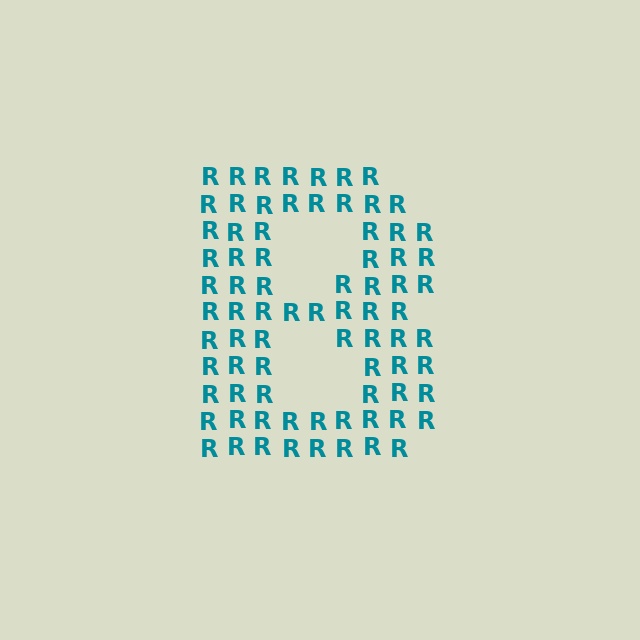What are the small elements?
The small elements are letter R's.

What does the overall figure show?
The overall figure shows the letter B.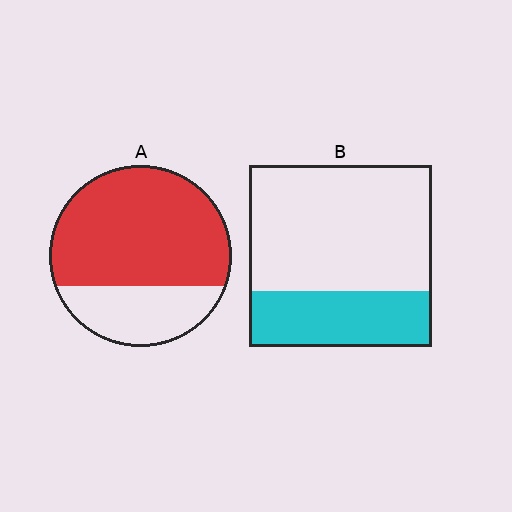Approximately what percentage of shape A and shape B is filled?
A is approximately 70% and B is approximately 30%.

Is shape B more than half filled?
No.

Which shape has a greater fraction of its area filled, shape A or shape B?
Shape A.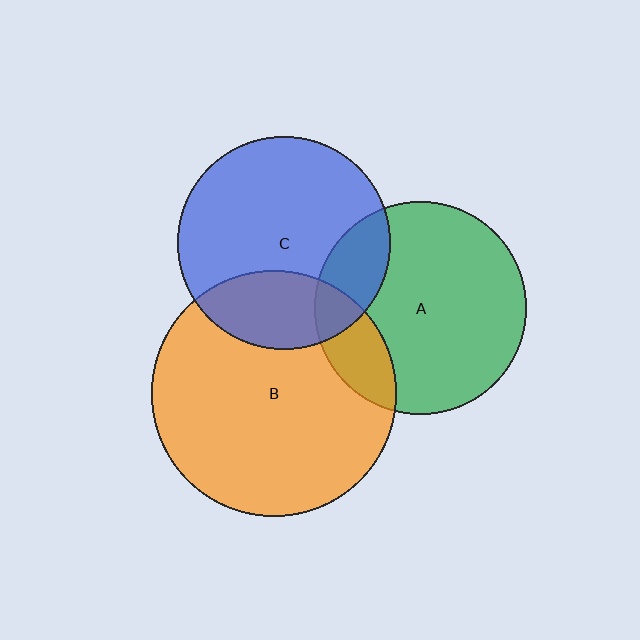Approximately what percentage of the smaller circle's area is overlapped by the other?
Approximately 20%.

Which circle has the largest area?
Circle B (orange).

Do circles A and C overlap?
Yes.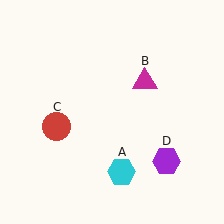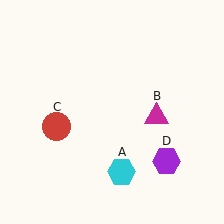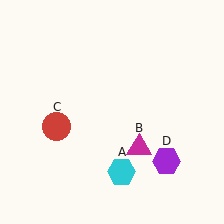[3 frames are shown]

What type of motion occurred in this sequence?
The magenta triangle (object B) rotated clockwise around the center of the scene.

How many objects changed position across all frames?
1 object changed position: magenta triangle (object B).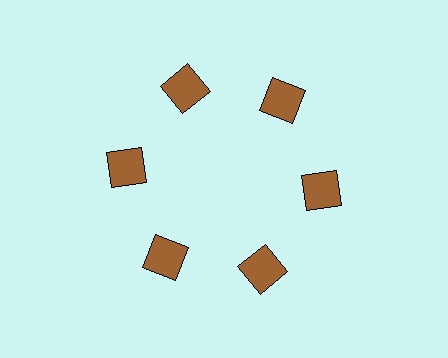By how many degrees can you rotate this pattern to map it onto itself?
The pattern maps onto itself every 60 degrees of rotation.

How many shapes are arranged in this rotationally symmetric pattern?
There are 6 shapes, arranged in 6 groups of 1.